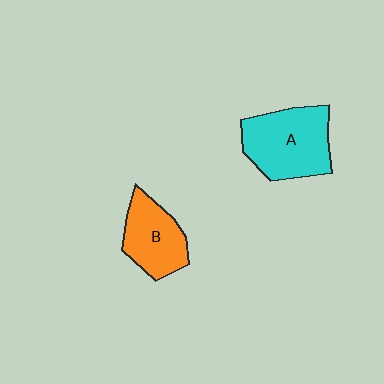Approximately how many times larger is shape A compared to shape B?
Approximately 1.4 times.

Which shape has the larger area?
Shape A (cyan).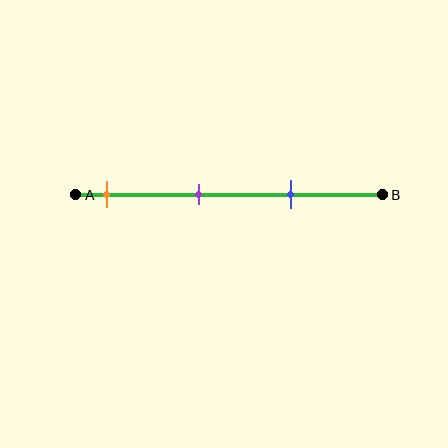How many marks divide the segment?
There are 3 marks dividing the segment.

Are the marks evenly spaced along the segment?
Yes, the marks are approximately evenly spaced.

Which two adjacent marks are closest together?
The purple and blue marks are the closest adjacent pair.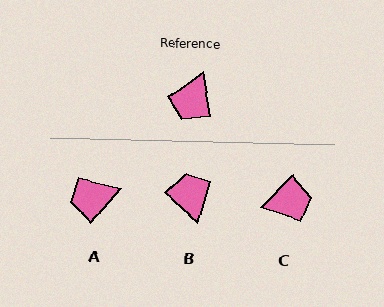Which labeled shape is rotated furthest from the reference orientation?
B, about 142 degrees away.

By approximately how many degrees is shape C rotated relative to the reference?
Approximately 126 degrees counter-clockwise.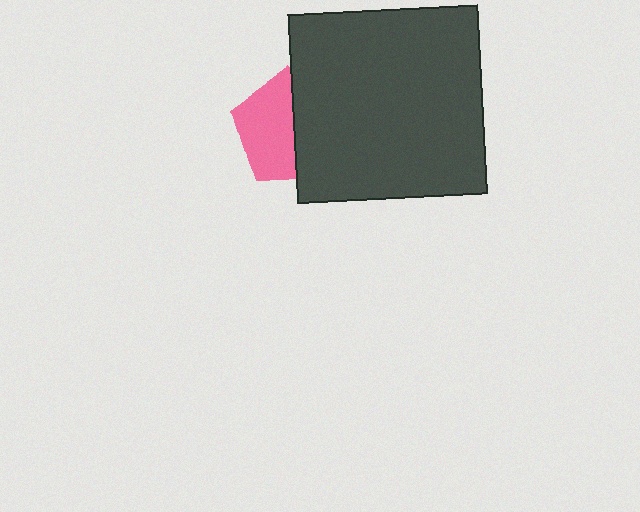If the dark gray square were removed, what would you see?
You would see the complete pink pentagon.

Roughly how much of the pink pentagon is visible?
About half of it is visible (roughly 52%).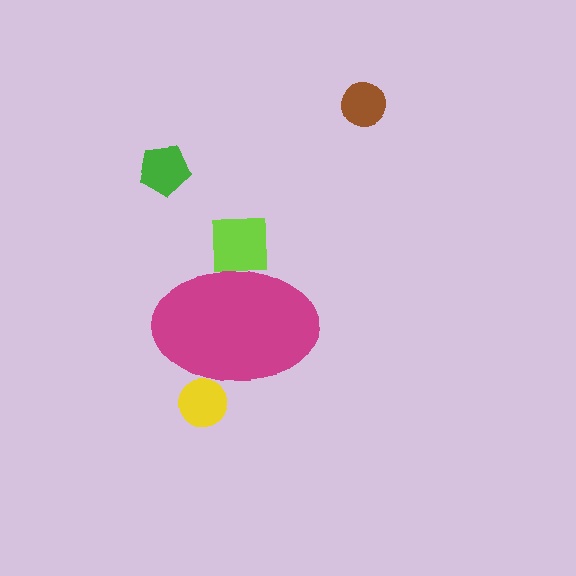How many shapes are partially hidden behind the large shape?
2 shapes are partially hidden.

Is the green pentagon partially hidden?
No, the green pentagon is fully visible.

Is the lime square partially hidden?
Yes, the lime square is partially hidden behind the magenta ellipse.